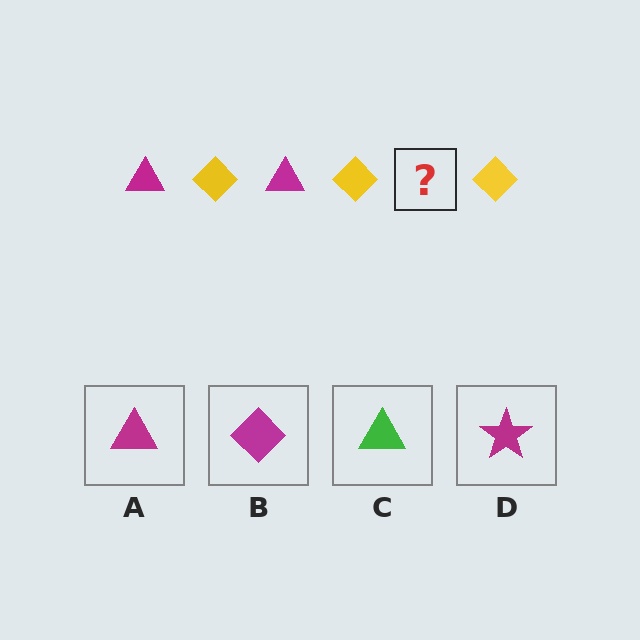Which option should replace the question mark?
Option A.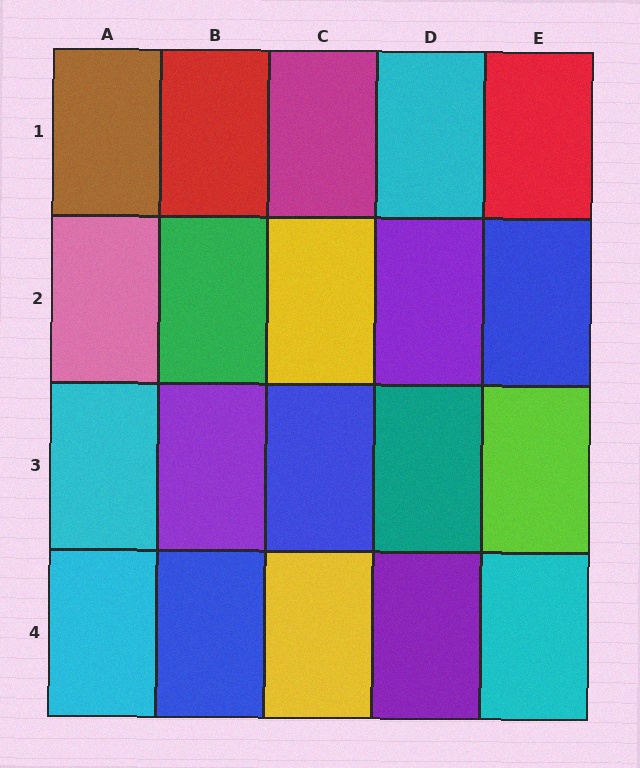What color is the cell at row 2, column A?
Pink.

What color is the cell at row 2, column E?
Blue.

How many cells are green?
1 cell is green.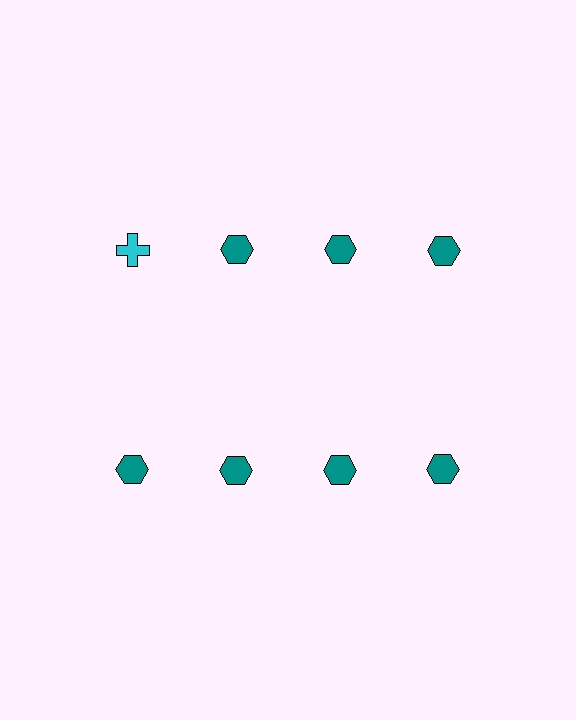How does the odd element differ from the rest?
It differs in both color (cyan instead of teal) and shape (cross instead of hexagon).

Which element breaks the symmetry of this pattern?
The cyan cross in the top row, leftmost column breaks the symmetry. All other shapes are teal hexagons.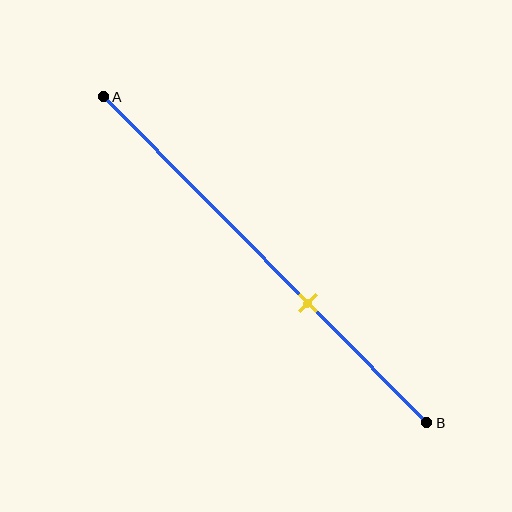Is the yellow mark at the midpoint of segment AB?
No, the mark is at about 65% from A, not at the 50% midpoint.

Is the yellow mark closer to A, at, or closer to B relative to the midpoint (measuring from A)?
The yellow mark is closer to point B than the midpoint of segment AB.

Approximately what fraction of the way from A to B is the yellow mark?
The yellow mark is approximately 65% of the way from A to B.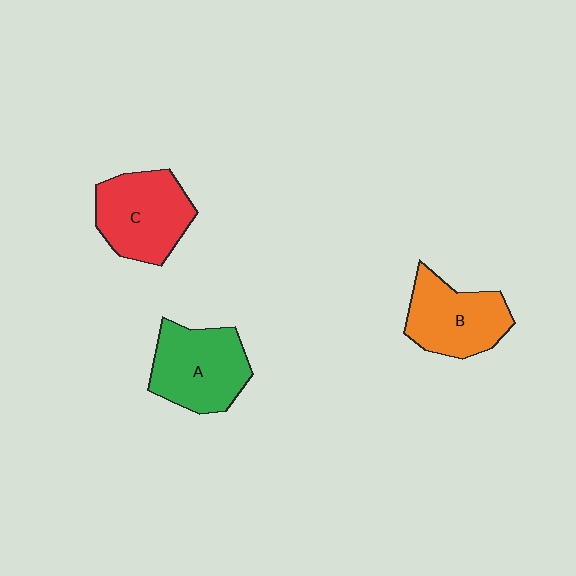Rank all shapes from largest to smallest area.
From largest to smallest: C (red), A (green), B (orange).